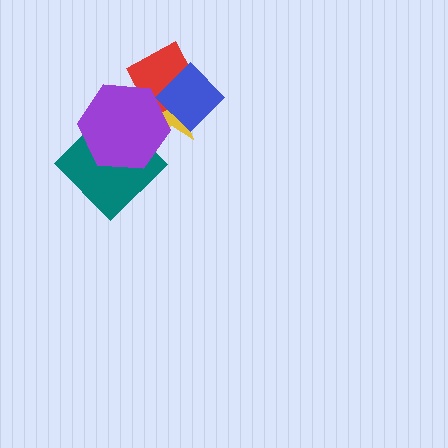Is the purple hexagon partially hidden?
Yes, it is partially covered by another shape.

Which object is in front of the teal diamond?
The purple hexagon is in front of the teal diamond.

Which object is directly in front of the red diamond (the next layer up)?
The purple hexagon is directly in front of the red diamond.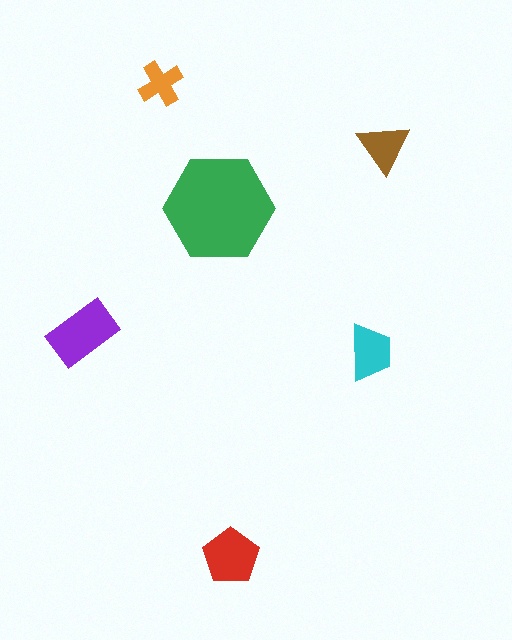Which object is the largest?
The green hexagon.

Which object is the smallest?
The orange cross.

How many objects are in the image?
There are 6 objects in the image.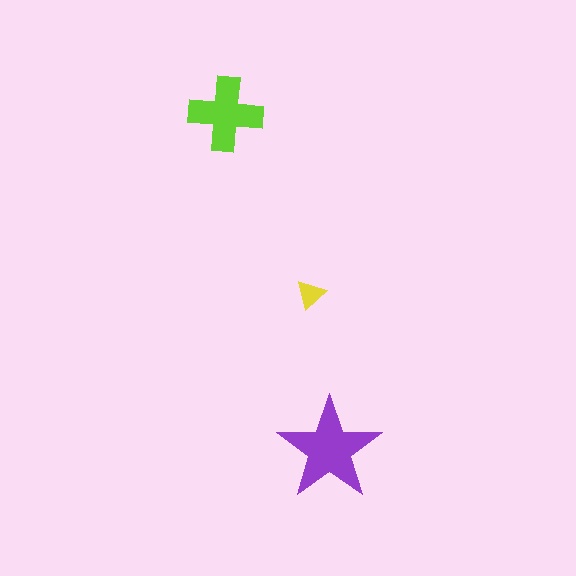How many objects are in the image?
There are 3 objects in the image.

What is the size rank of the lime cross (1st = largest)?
2nd.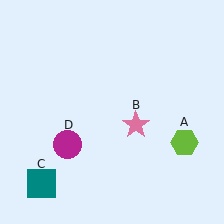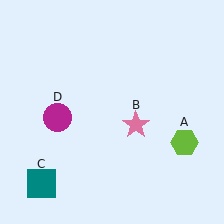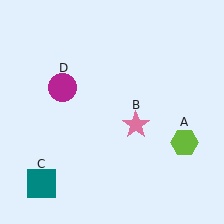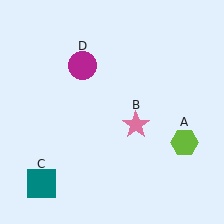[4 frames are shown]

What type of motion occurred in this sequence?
The magenta circle (object D) rotated clockwise around the center of the scene.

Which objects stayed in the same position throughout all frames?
Lime hexagon (object A) and pink star (object B) and teal square (object C) remained stationary.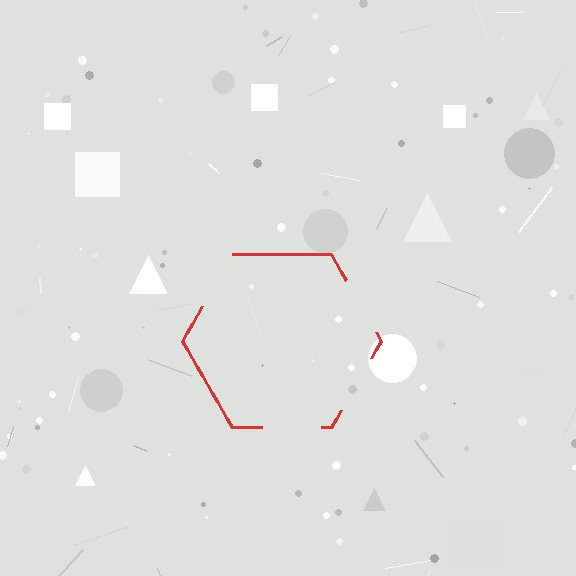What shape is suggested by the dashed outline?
The dashed outline suggests a hexagon.